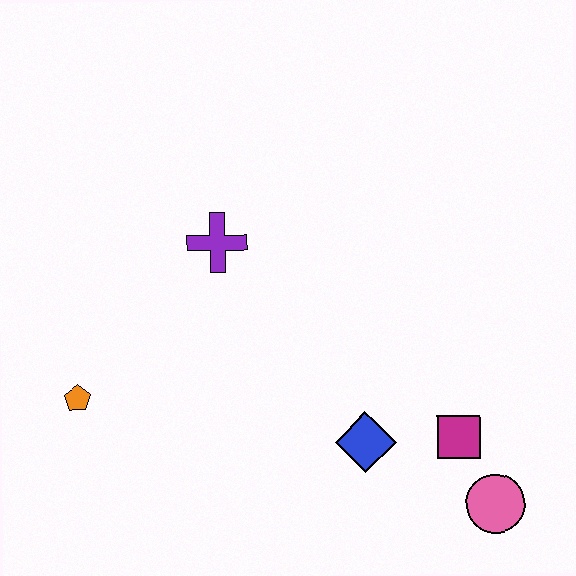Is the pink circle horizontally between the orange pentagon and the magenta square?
No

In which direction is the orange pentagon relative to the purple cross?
The orange pentagon is below the purple cross.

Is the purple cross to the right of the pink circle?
No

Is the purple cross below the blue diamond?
No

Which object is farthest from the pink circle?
The orange pentagon is farthest from the pink circle.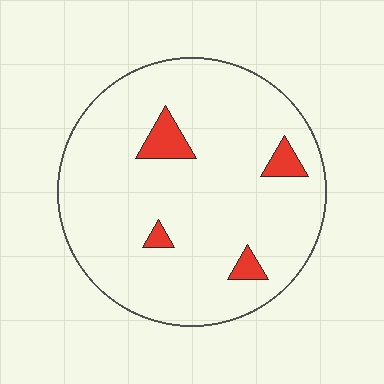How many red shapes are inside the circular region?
4.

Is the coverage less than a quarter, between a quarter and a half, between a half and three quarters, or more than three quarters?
Less than a quarter.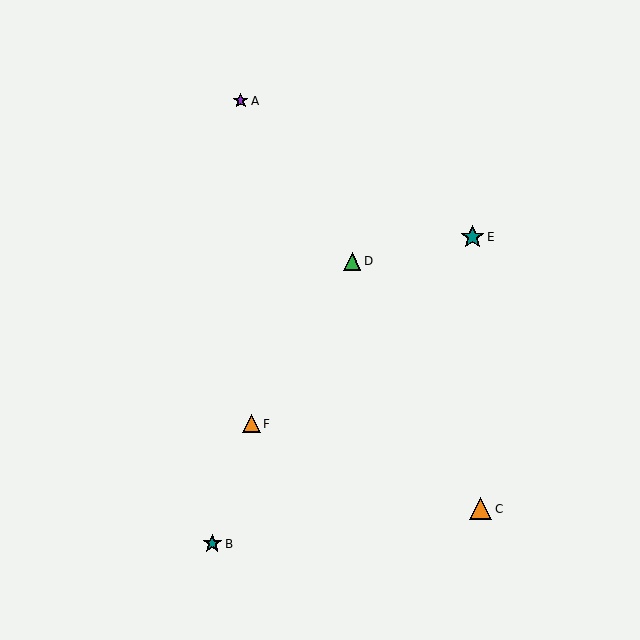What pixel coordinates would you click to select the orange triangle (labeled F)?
Click at (251, 423) to select the orange triangle F.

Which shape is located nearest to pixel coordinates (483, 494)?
The orange triangle (labeled C) at (481, 509) is nearest to that location.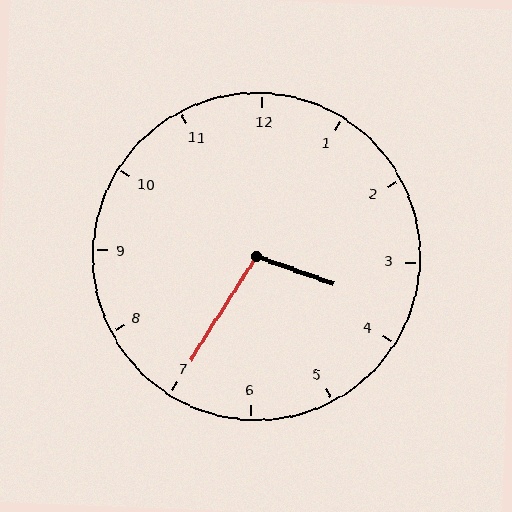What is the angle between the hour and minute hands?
Approximately 102 degrees.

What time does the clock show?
3:35.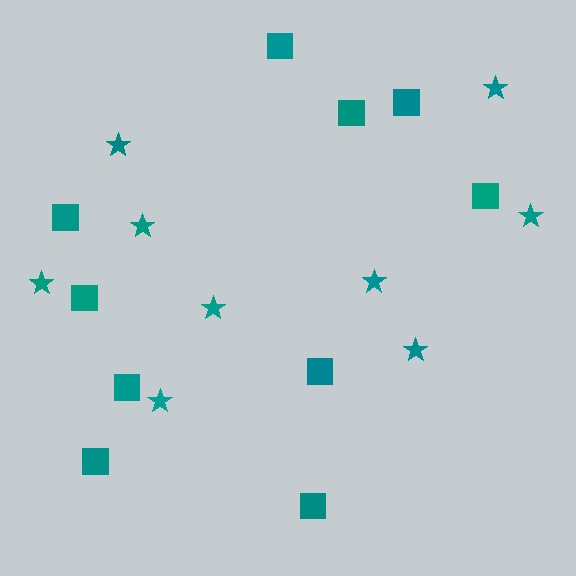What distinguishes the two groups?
There are 2 groups: one group of squares (10) and one group of stars (9).